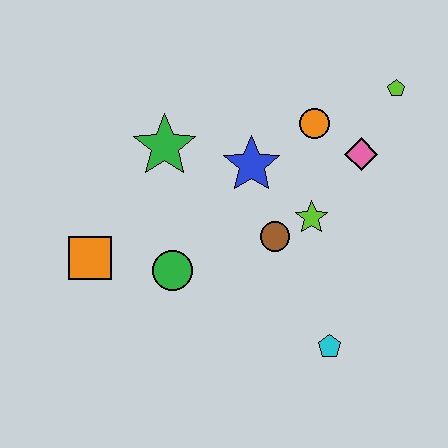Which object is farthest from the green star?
The cyan pentagon is farthest from the green star.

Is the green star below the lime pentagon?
Yes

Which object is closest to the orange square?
The green circle is closest to the orange square.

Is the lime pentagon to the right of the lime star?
Yes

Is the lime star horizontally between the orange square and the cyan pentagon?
Yes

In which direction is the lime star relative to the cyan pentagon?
The lime star is above the cyan pentagon.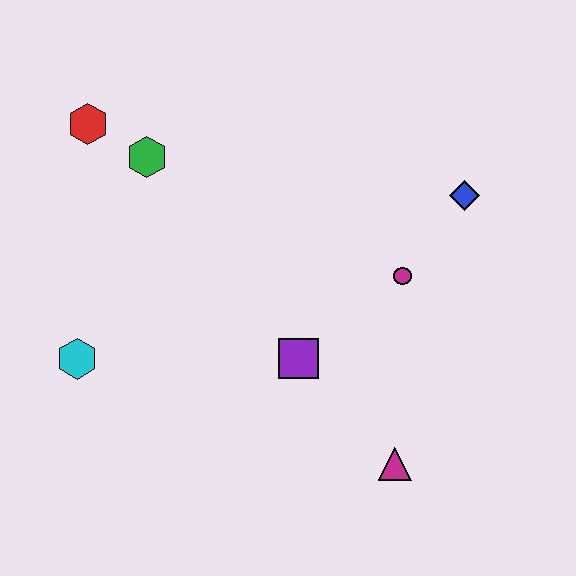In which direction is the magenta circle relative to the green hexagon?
The magenta circle is to the right of the green hexagon.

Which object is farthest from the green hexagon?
The magenta triangle is farthest from the green hexagon.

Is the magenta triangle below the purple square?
Yes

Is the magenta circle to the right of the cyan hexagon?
Yes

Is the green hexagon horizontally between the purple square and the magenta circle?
No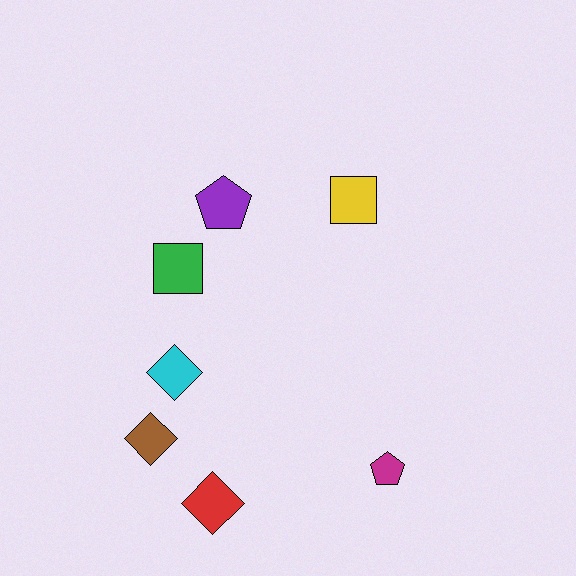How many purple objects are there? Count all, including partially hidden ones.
There is 1 purple object.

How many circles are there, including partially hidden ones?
There are no circles.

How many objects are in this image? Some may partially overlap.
There are 7 objects.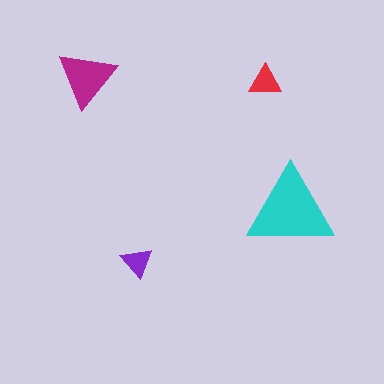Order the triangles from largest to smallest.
the cyan one, the magenta one, the red one, the purple one.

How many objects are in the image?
There are 4 objects in the image.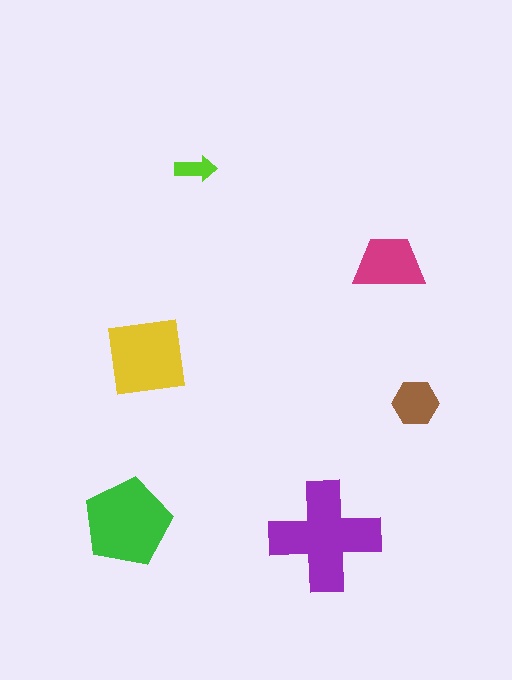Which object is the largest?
The purple cross.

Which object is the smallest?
The lime arrow.